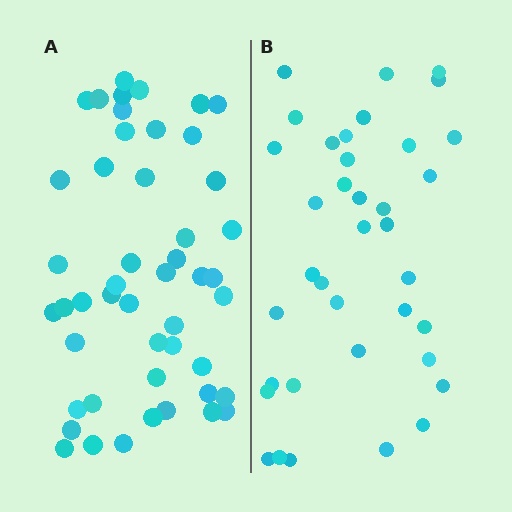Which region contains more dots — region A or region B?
Region A (the left region) has more dots.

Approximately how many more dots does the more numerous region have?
Region A has roughly 12 or so more dots than region B.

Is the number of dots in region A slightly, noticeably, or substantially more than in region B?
Region A has noticeably more, but not dramatically so. The ratio is roughly 1.3 to 1.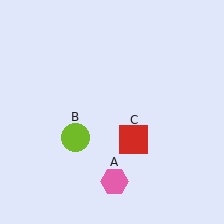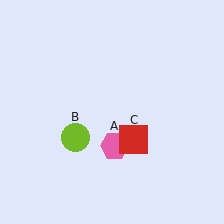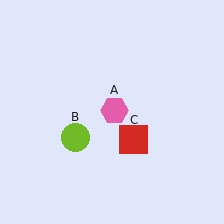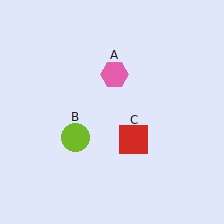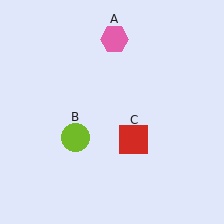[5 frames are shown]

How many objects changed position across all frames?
1 object changed position: pink hexagon (object A).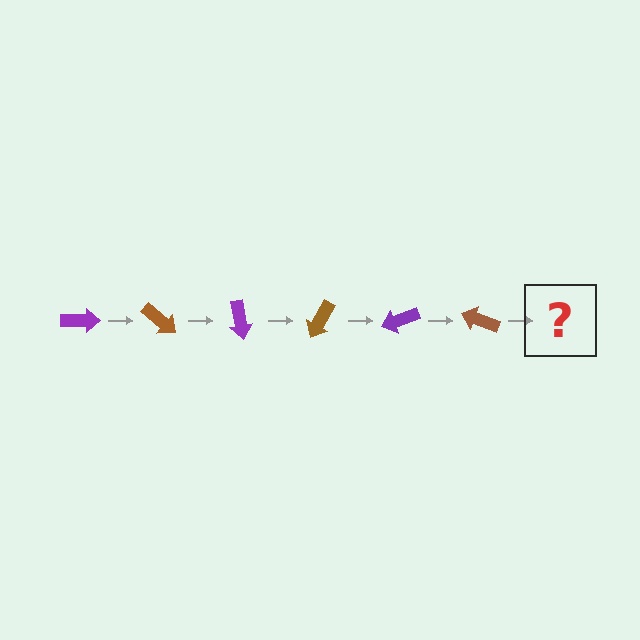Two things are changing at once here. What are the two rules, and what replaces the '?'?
The two rules are that it rotates 40 degrees each step and the color cycles through purple and brown. The '?' should be a purple arrow, rotated 240 degrees from the start.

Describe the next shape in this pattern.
It should be a purple arrow, rotated 240 degrees from the start.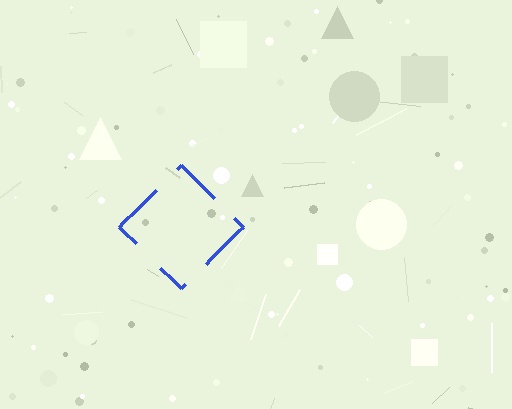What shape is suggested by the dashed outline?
The dashed outline suggests a diamond.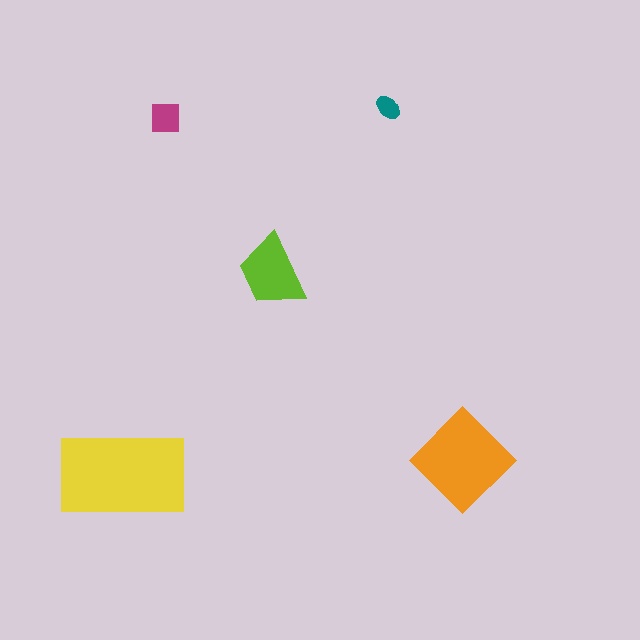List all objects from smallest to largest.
The teal ellipse, the magenta square, the lime trapezoid, the orange diamond, the yellow rectangle.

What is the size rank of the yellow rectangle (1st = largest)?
1st.